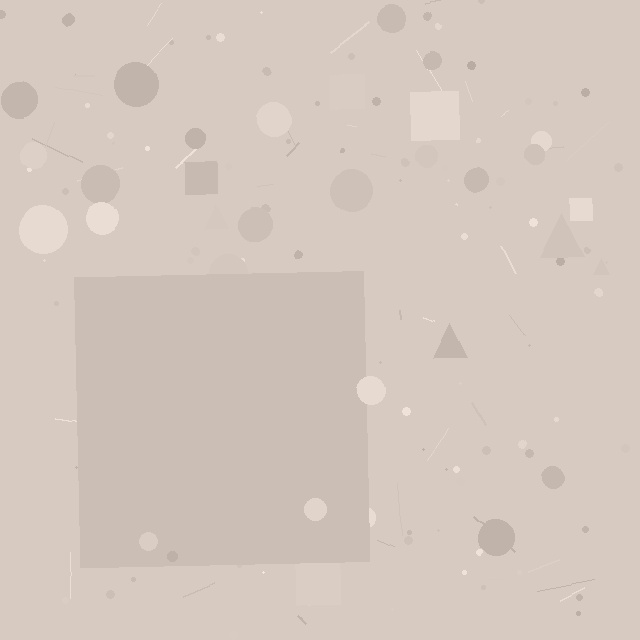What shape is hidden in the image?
A square is hidden in the image.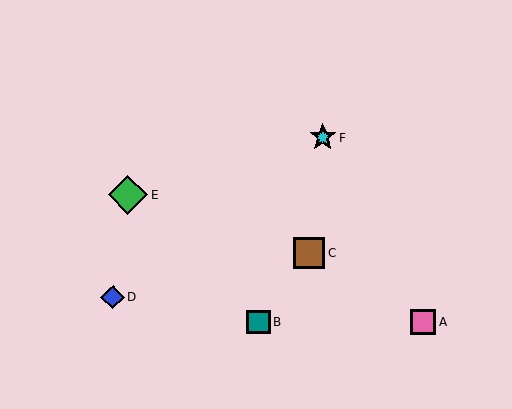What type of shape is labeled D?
Shape D is a blue diamond.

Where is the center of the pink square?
The center of the pink square is at (423, 322).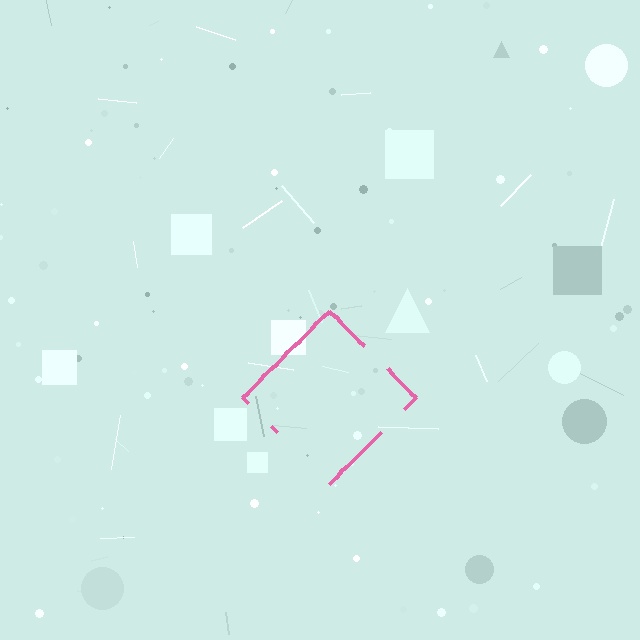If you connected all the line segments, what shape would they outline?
They would outline a diamond.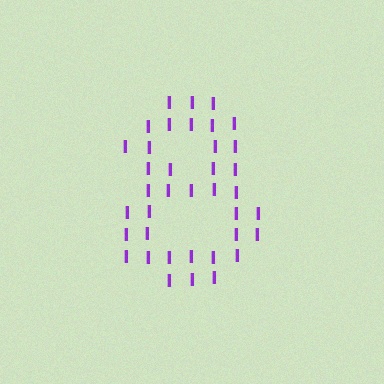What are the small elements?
The small elements are letter I's.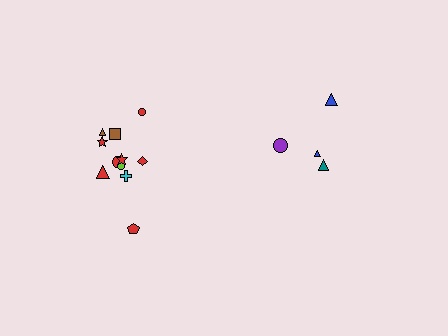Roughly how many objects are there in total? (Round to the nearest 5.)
Roughly 15 objects in total.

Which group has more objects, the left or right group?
The left group.